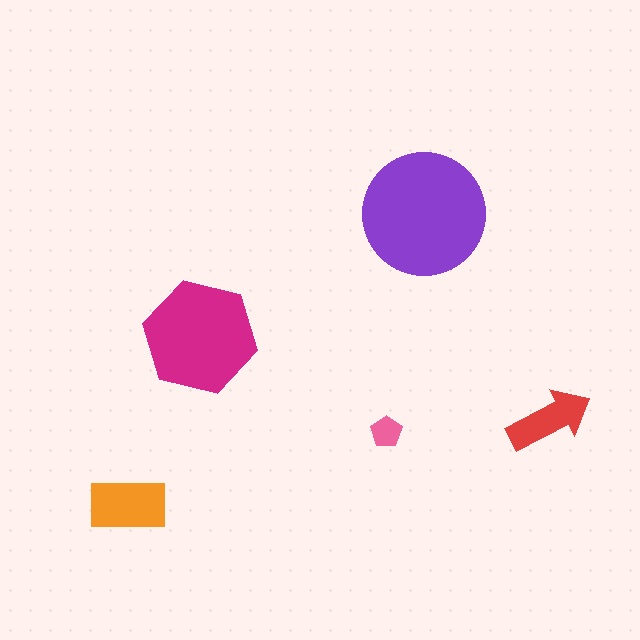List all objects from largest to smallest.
The purple circle, the magenta hexagon, the orange rectangle, the red arrow, the pink pentagon.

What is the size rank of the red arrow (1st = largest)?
4th.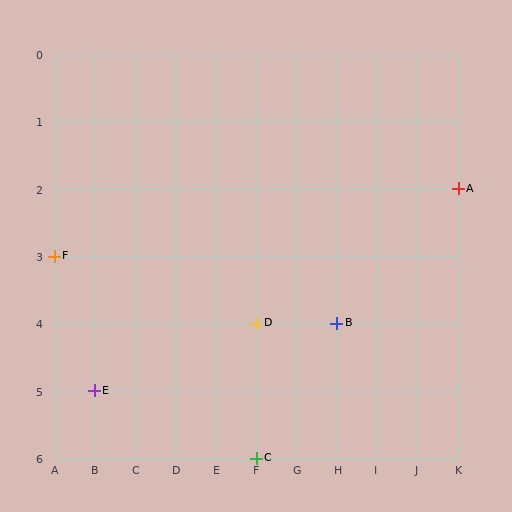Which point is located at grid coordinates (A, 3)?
Point F is at (A, 3).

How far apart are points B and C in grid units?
Points B and C are 2 columns and 2 rows apart (about 2.8 grid units diagonally).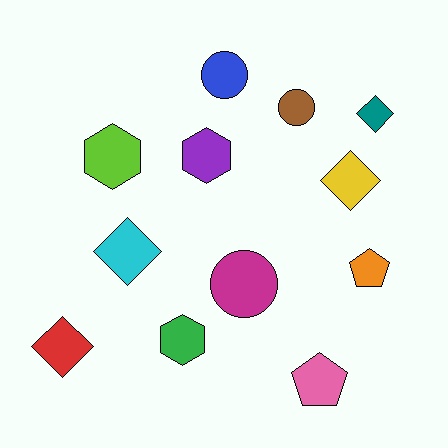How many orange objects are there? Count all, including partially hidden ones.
There is 1 orange object.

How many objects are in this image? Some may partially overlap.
There are 12 objects.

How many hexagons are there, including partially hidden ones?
There are 3 hexagons.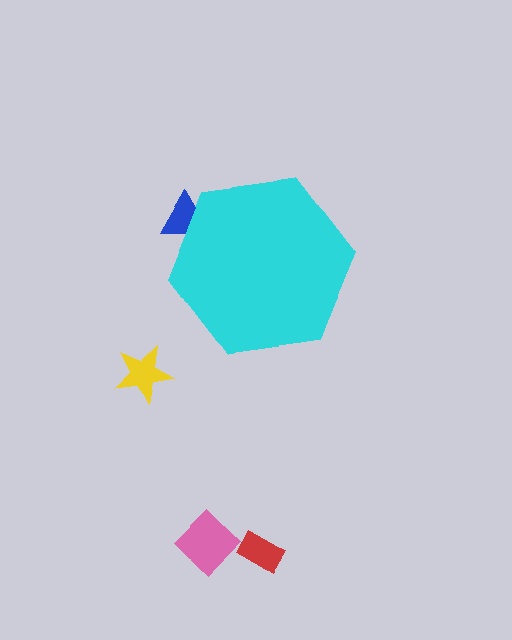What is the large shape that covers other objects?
A cyan hexagon.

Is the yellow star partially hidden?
No, the yellow star is fully visible.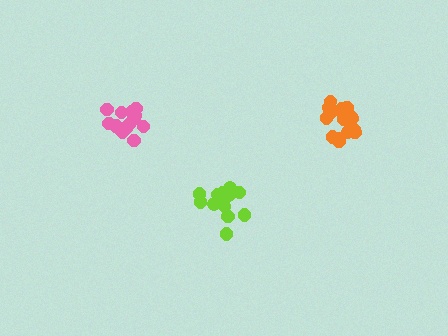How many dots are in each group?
Group 1: 18 dots, Group 2: 15 dots, Group 3: 14 dots (47 total).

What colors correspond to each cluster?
The clusters are colored: orange, lime, pink.